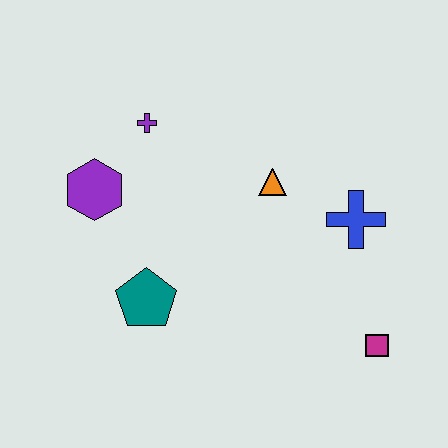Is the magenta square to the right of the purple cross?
Yes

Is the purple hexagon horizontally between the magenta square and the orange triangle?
No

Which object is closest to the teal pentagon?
The purple hexagon is closest to the teal pentagon.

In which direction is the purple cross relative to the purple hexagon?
The purple cross is above the purple hexagon.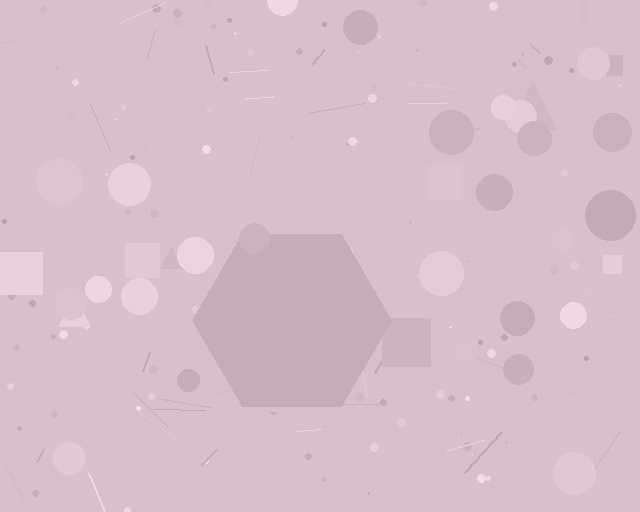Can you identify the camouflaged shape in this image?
The camouflaged shape is a hexagon.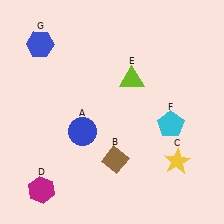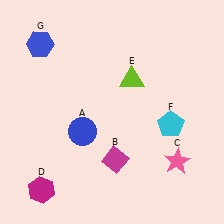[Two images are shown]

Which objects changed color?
B changed from brown to magenta. C changed from yellow to pink.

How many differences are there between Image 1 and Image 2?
There are 2 differences between the two images.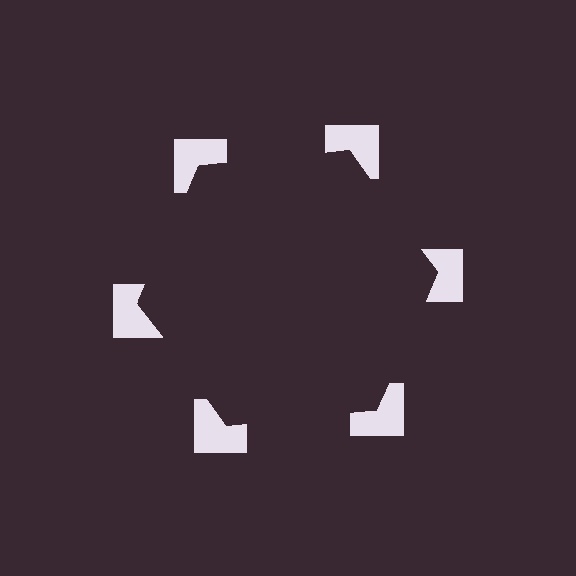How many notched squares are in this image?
There are 6 — one at each vertex of the illusory hexagon.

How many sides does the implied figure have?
6 sides.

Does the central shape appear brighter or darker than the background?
It typically appears slightly darker than the background, even though no actual brightness change is drawn.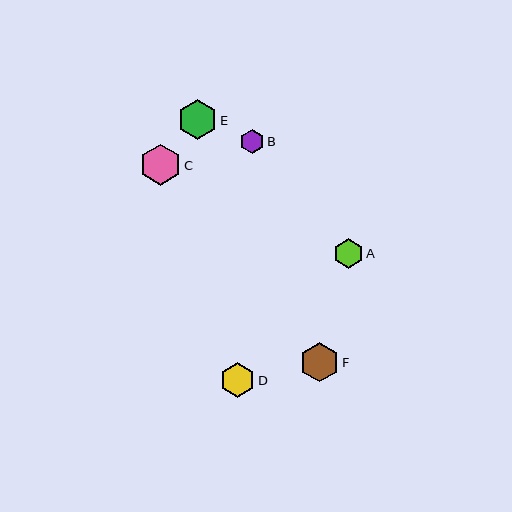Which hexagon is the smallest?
Hexagon B is the smallest with a size of approximately 24 pixels.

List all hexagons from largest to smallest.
From largest to smallest: C, E, F, D, A, B.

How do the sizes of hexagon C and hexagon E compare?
Hexagon C and hexagon E are approximately the same size.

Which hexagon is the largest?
Hexagon C is the largest with a size of approximately 41 pixels.